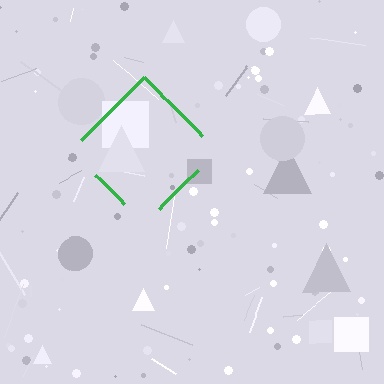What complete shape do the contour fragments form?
The contour fragments form a diamond.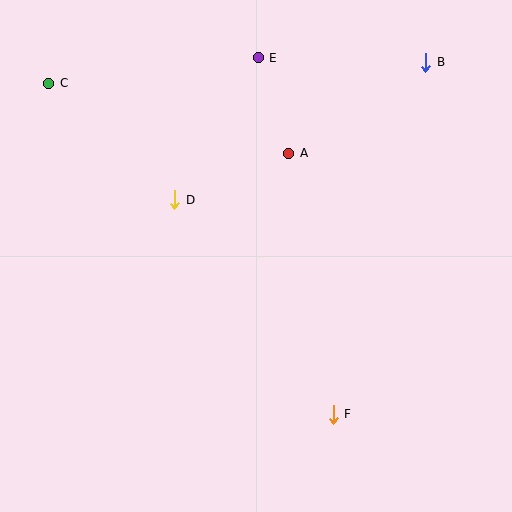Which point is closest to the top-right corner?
Point B is closest to the top-right corner.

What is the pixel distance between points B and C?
The distance between B and C is 378 pixels.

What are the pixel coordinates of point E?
Point E is at (258, 58).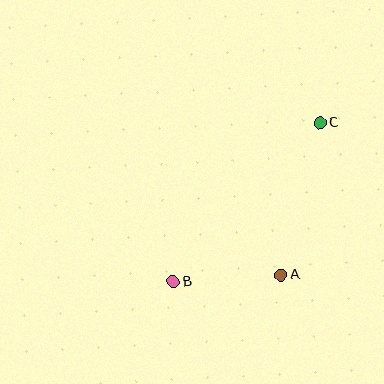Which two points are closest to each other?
Points A and B are closest to each other.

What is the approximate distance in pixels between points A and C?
The distance between A and C is approximately 157 pixels.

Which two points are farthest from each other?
Points B and C are farthest from each other.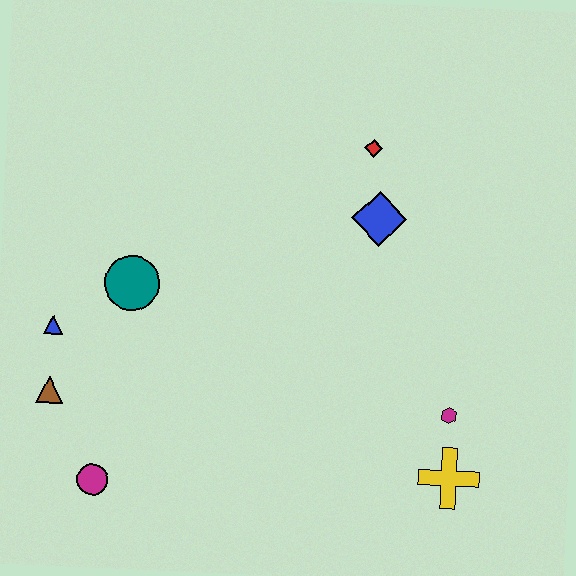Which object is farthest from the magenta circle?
The red diamond is farthest from the magenta circle.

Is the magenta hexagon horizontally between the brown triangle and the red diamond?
No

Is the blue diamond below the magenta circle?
No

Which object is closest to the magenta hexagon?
The yellow cross is closest to the magenta hexagon.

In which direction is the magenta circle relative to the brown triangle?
The magenta circle is below the brown triangle.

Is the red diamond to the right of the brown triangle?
Yes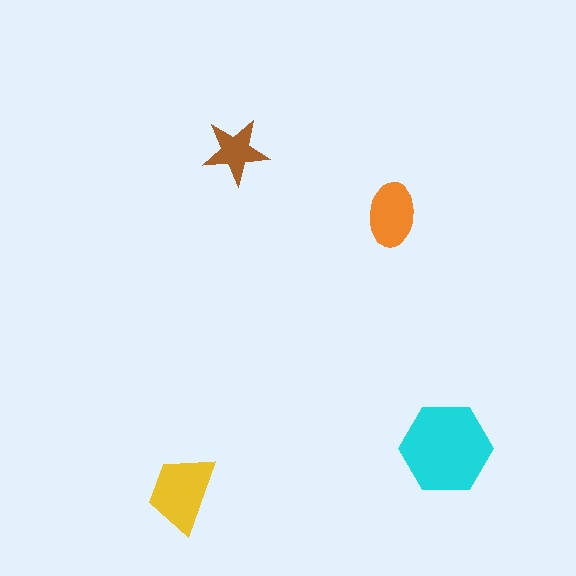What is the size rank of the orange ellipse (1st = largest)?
3rd.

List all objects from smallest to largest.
The brown star, the orange ellipse, the yellow trapezoid, the cyan hexagon.